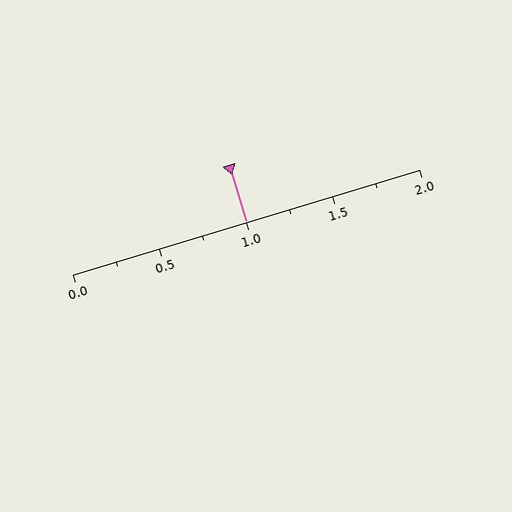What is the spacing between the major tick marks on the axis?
The major ticks are spaced 0.5 apart.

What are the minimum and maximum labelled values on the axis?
The axis runs from 0.0 to 2.0.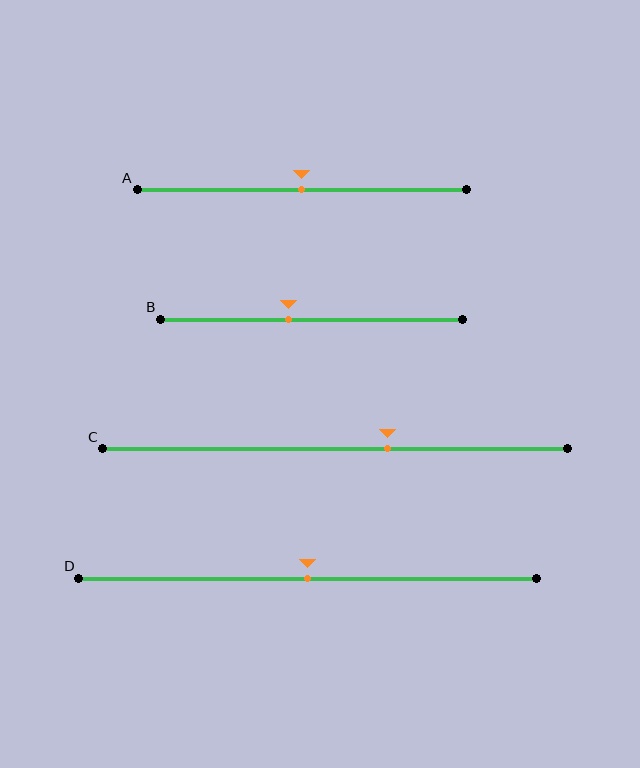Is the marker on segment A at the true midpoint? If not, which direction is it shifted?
Yes, the marker on segment A is at the true midpoint.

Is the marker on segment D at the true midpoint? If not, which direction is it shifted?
Yes, the marker on segment D is at the true midpoint.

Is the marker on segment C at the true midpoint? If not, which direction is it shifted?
No, the marker on segment C is shifted to the right by about 11% of the segment length.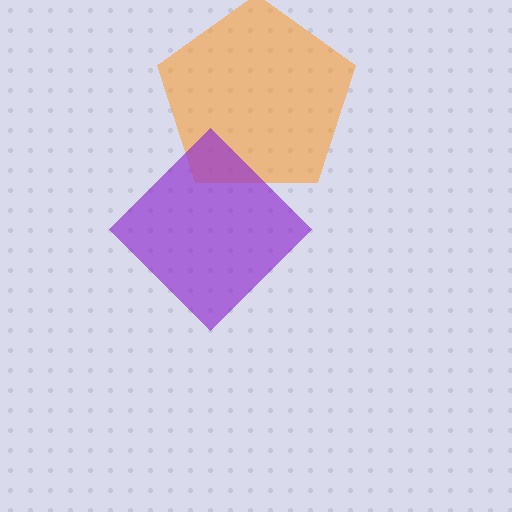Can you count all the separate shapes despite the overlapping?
Yes, there are 2 separate shapes.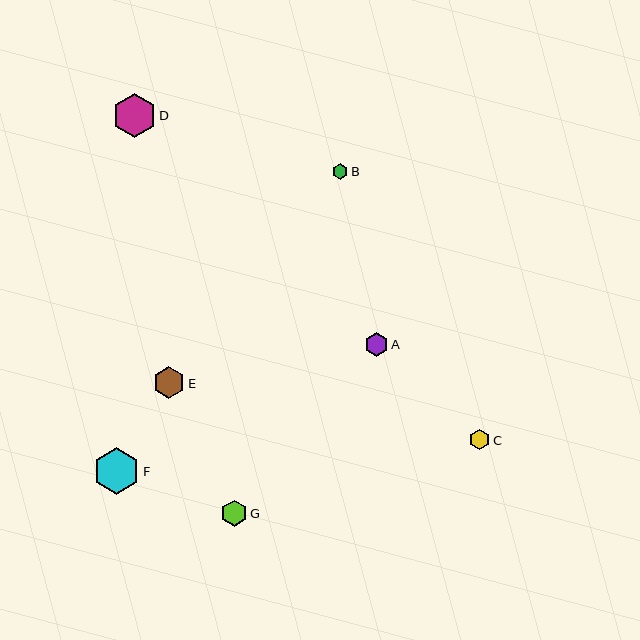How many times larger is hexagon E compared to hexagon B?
Hexagon E is approximately 2.1 times the size of hexagon B.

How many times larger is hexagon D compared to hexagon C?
Hexagon D is approximately 2.2 times the size of hexagon C.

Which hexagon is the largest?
Hexagon F is the largest with a size of approximately 47 pixels.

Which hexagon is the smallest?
Hexagon B is the smallest with a size of approximately 15 pixels.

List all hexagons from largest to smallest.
From largest to smallest: F, D, E, G, A, C, B.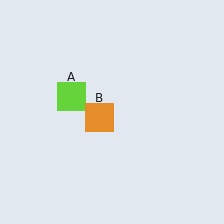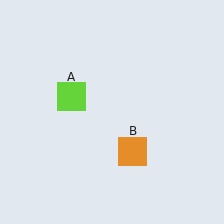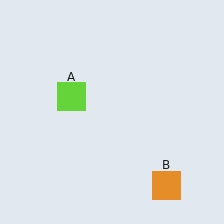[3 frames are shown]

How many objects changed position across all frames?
1 object changed position: orange square (object B).